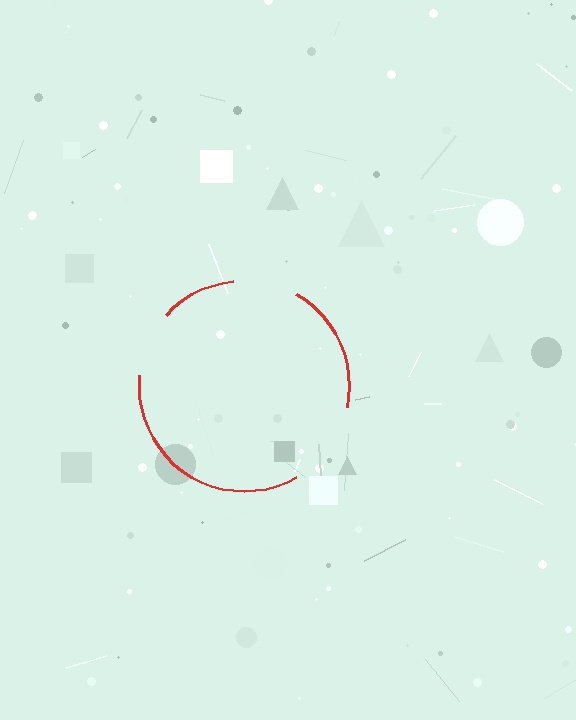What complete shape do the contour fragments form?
The contour fragments form a circle.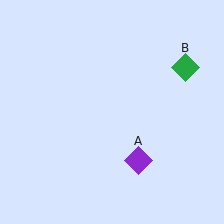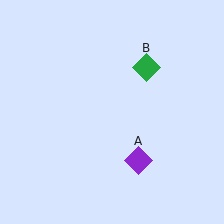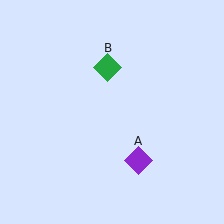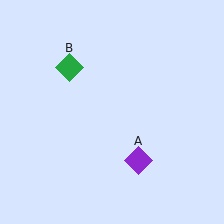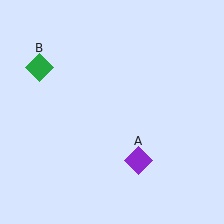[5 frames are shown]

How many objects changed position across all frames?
1 object changed position: green diamond (object B).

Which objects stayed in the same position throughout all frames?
Purple diamond (object A) remained stationary.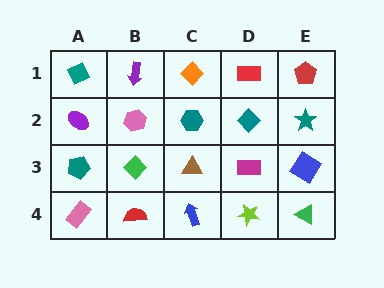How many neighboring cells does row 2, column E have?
3.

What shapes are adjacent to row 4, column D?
A magenta rectangle (row 3, column D), a blue arrow (row 4, column C), a green triangle (row 4, column E).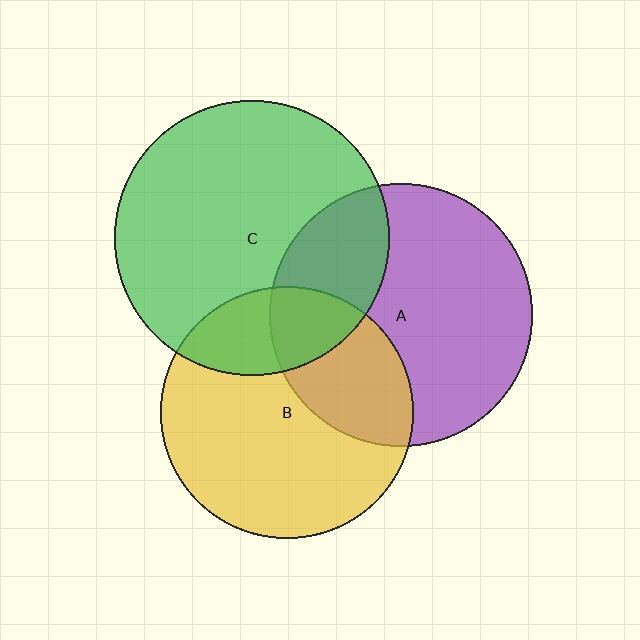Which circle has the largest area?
Circle C (green).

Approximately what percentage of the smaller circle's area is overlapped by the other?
Approximately 25%.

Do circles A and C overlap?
Yes.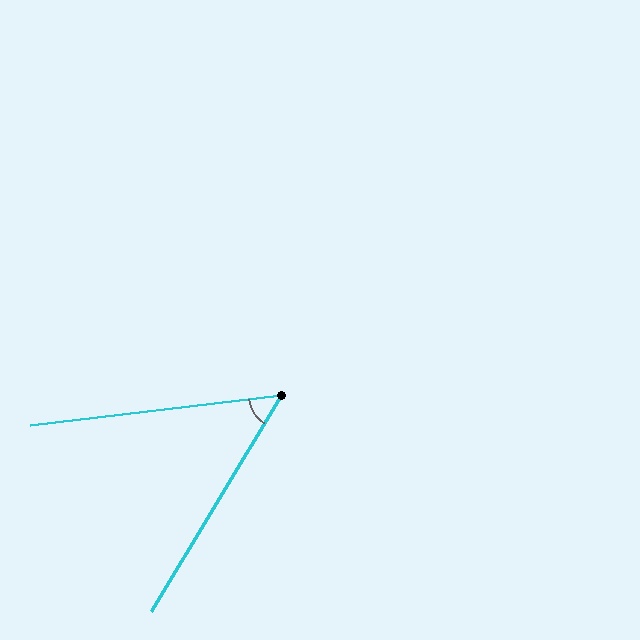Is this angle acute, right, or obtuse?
It is acute.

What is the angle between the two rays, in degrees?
Approximately 52 degrees.